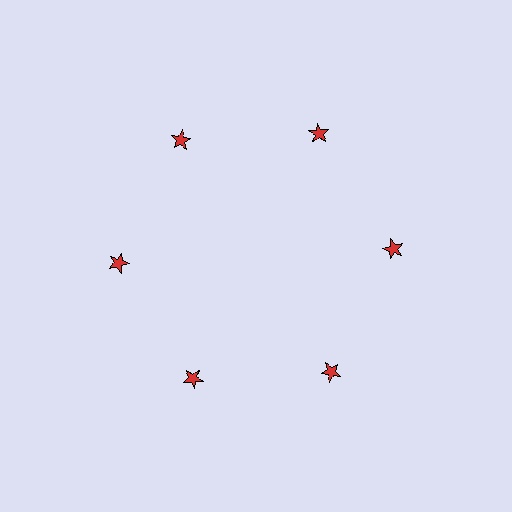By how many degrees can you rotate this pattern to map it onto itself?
The pattern maps onto itself every 60 degrees of rotation.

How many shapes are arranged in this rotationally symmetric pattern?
There are 6 shapes, arranged in 6 groups of 1.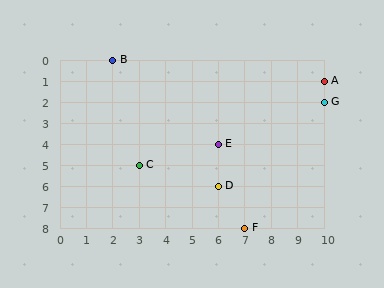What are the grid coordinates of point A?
Point A is at grid coordinates (10, 1).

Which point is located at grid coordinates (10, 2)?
Point G is at (10, 2).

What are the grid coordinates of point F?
Point F is at grid coordinates (7, 8).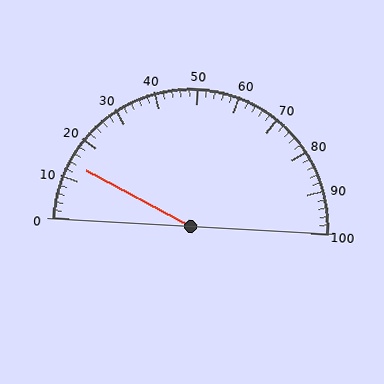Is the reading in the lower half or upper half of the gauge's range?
The reading is in the lower half of the range (0 to 100).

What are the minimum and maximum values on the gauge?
The gauge ranges from 0 to 100.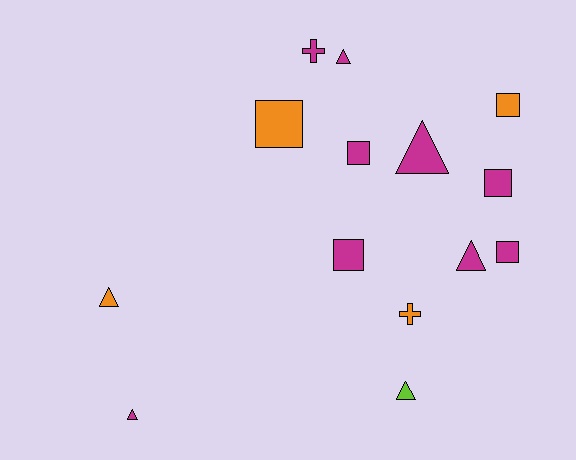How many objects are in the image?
There are 14 objects.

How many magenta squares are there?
There are 4 magenta squares.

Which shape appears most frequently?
Square, with 6 objects.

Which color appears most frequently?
Magenta, with 9 objects.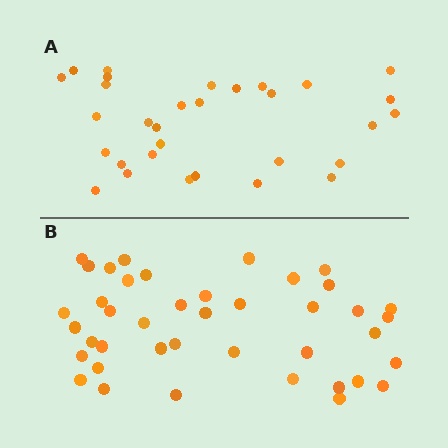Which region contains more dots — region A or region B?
Region B (the bottom region) has more dots.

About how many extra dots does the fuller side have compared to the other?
Region B has roughly 10 or so more dots than region A.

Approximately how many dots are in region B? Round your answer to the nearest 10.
About 40 dots. (The exact count is 41, which rounds to 40.)